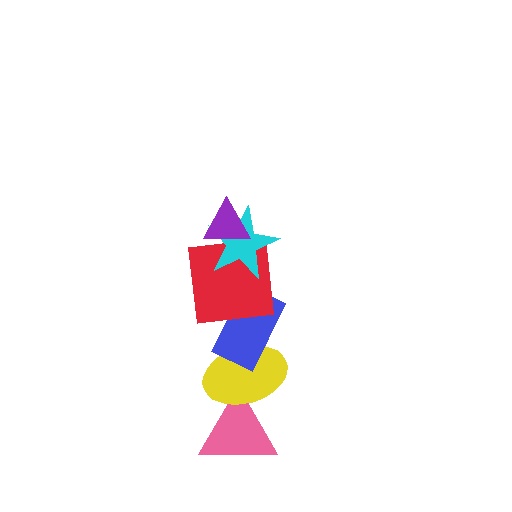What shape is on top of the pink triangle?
The yellow ellipse is on top of the pink triangle.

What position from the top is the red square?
The red square is 3rd from the top.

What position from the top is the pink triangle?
The pink triangle is 6th from the top.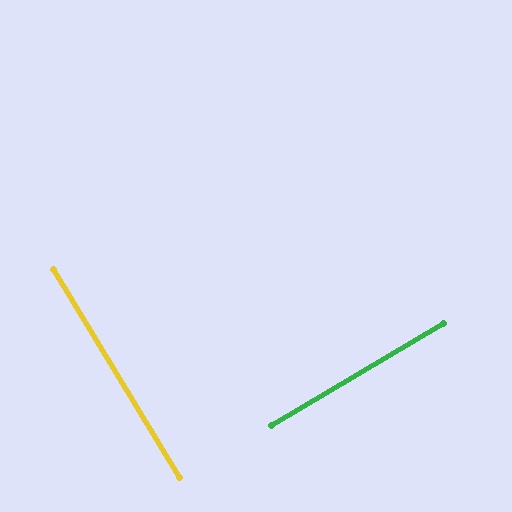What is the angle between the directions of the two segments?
Approximately 90 degrees.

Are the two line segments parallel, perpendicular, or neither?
Perpendicular — they meet at approximately 90°.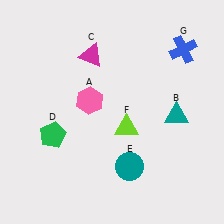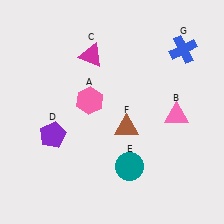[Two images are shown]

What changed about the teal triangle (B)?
In Image 1, B is teal. In Image 2, it changed to pink.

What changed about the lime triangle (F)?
In Image 1, F is lime. In Image 2, it changed to brown.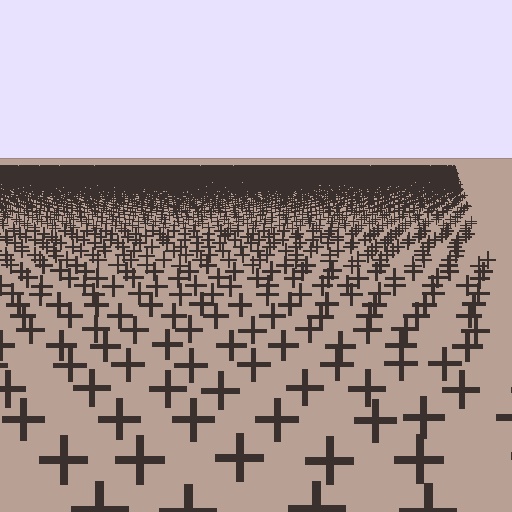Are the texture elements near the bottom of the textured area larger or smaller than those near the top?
Larger. Near the bottom, elements are closer to the viewer and appear at a bigger on-screen size.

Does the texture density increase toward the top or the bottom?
Density increases toward the top.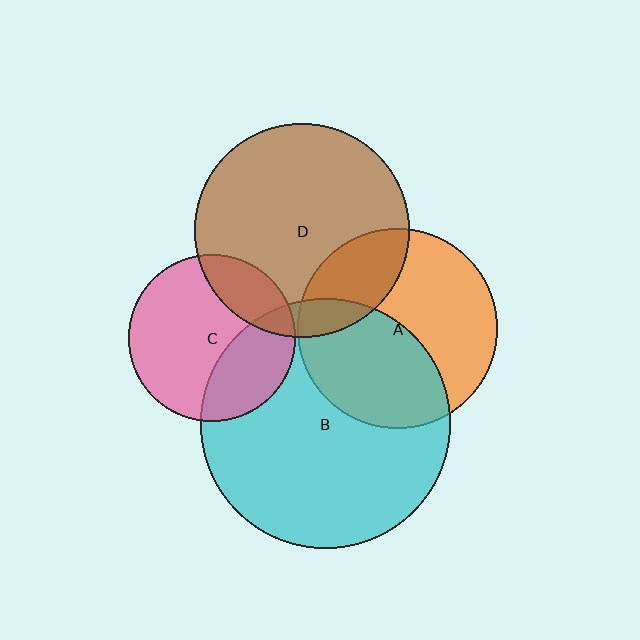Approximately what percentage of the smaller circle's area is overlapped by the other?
Approximately 30%.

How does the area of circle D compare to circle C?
Approximately 1.7 times.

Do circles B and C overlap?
Yes.